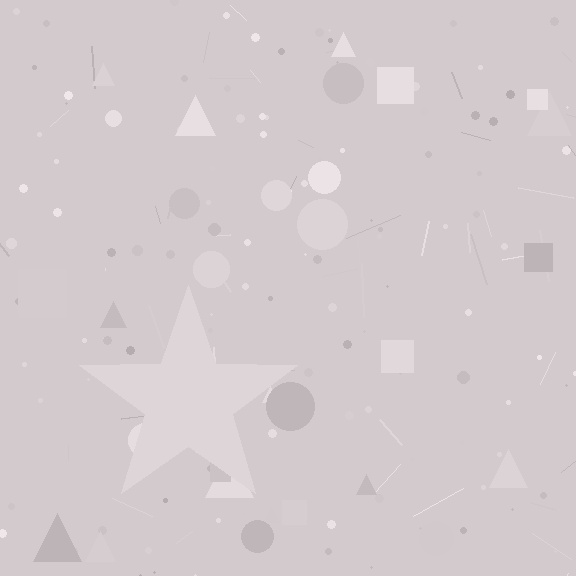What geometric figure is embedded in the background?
A star is embedded in the background.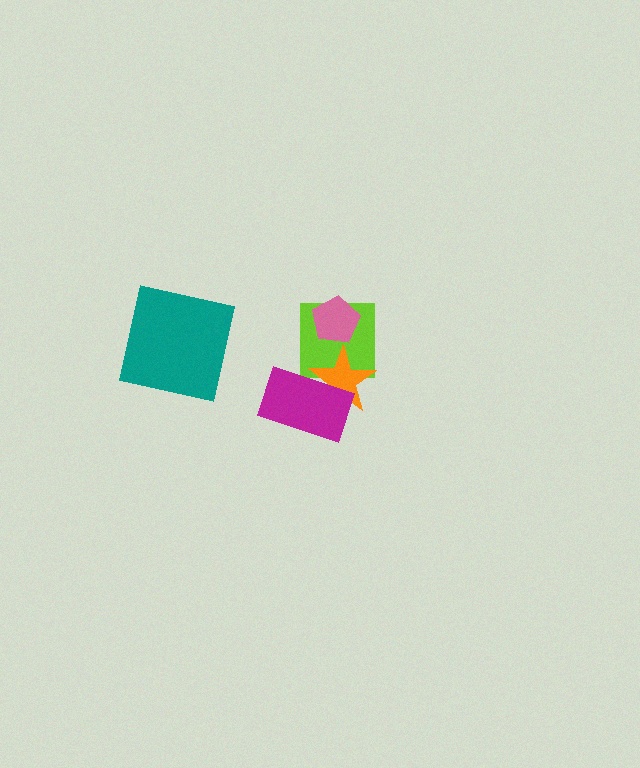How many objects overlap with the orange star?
2 objects overlap with the orange star.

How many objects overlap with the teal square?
0 objects overlap with the teal square.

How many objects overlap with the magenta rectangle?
1 object overlaps with the magenta rectangle.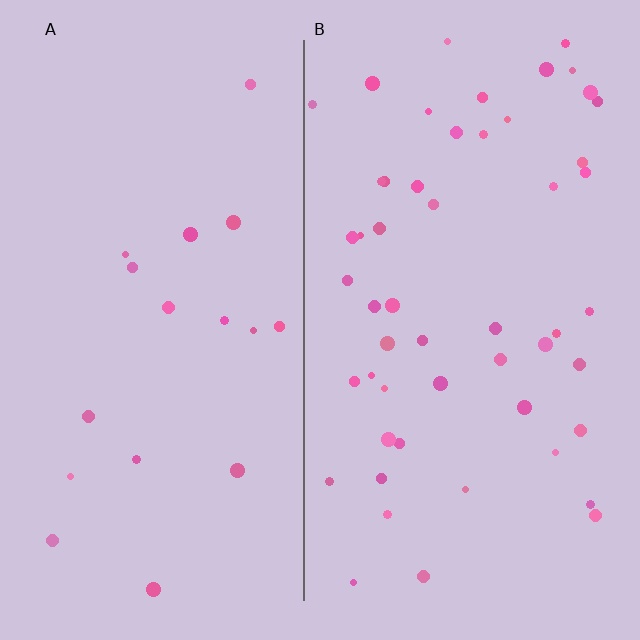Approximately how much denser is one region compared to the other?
Approximately 3.0× — region B over region A.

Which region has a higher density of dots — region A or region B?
B (the right).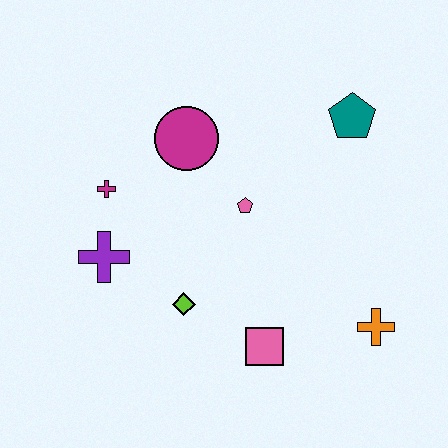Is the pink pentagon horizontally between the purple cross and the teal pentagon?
Yes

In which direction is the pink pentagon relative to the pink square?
The pink pentagon is above the pink square.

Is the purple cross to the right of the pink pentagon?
No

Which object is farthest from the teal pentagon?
The purple cross is farthest from the teal pentagon.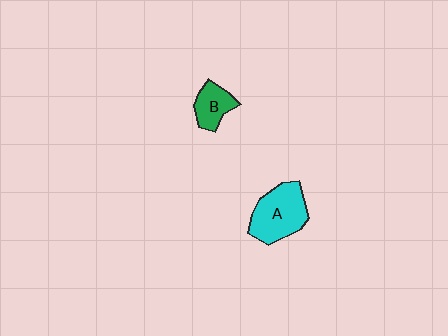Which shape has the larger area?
Shape A (cyan).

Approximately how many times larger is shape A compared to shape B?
Approximately 1.9 times.